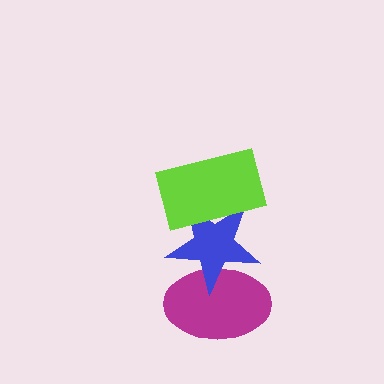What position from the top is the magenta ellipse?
The magenta ellipse is 3rd from the top.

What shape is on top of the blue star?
The lime rectangle is on top of the blue star.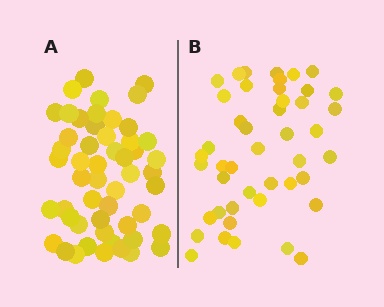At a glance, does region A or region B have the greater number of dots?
Region A (the left region) has more dots.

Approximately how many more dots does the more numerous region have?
Region A has roughly 8 or so more dots than region B.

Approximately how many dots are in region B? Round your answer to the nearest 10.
About 40 dots. (The exact count is 45, which rounds to 40.)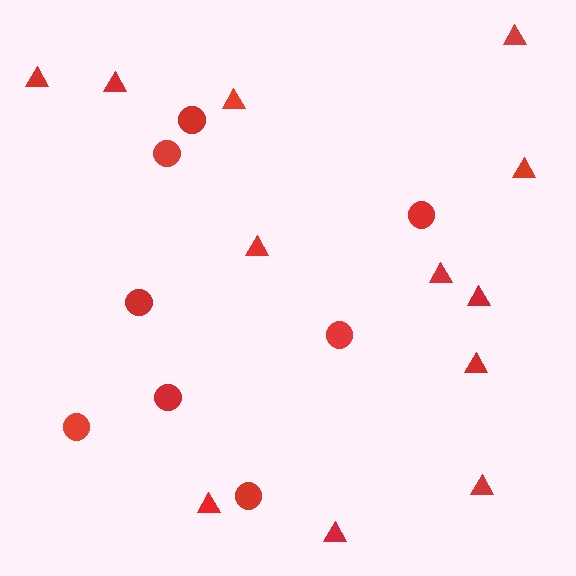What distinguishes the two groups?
There are 2 groups: one group of circles (8) and one group of triangles (12).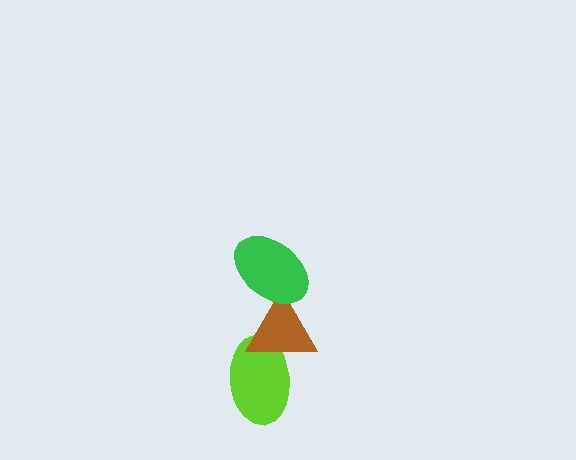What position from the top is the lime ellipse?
The lime ellipse is 3rd from the top.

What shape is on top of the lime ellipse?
The brown triangle is on top of the lime ellipse.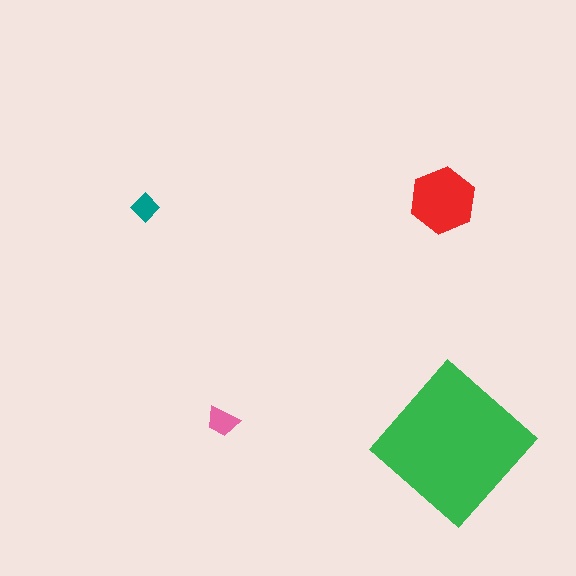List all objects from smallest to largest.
The teal diamond, the pink trapezoid, the red hexagon, the green diamond.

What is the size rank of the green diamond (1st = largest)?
1st.